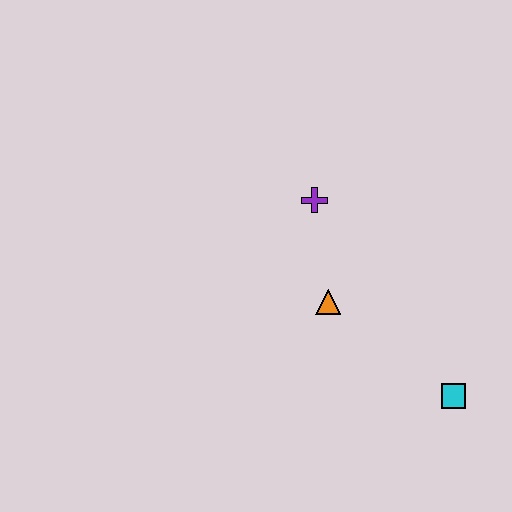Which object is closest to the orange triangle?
The purple cross is closest to the orange triangle.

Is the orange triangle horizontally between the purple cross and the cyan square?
Yes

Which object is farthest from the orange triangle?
The cyan square is farthest from the orange triangle.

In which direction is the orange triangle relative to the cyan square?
The orange triangle is to the left of the cyan square.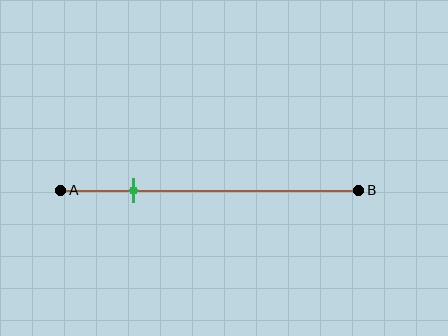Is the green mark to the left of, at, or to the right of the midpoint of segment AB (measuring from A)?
The green mark is to the left of the midpoint of segment AB.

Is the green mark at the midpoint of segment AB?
No, the mark is at about 25% from A, not at the 50% midpoint.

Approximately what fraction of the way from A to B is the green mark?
The green mark is approximately 25% of the way from A to B.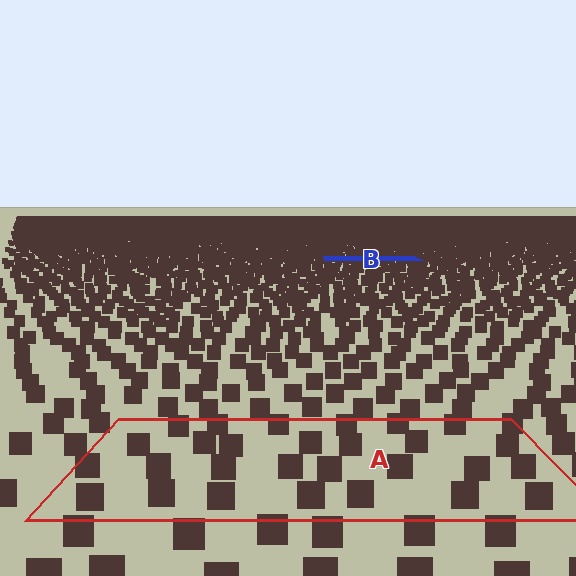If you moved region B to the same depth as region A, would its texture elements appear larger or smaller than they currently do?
They would appear larger. At a closer depth, the same texture elements are projected at a bigger on-screen size.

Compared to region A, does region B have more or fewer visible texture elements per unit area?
Region B has more texture elements per unit area — they are packed more densely because it is farther away.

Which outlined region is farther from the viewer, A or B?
Region B is farther from the viewer — the texture elements inside it appear smaller and more densely packed.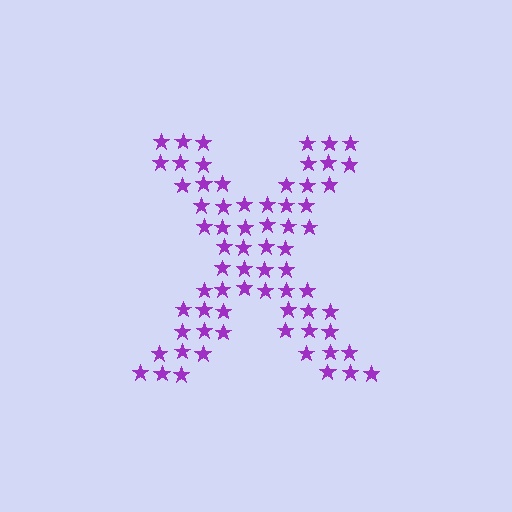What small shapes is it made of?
It is made of small stars.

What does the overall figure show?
The overall figure shows the letter X.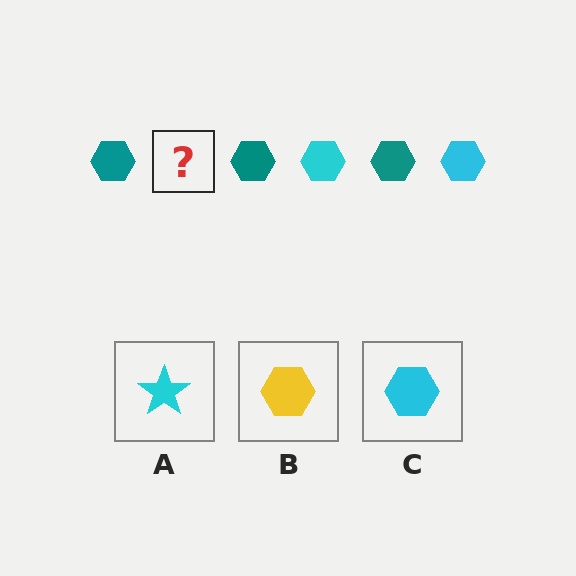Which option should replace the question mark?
Option C.